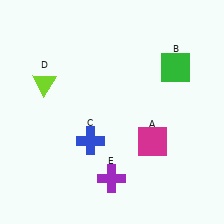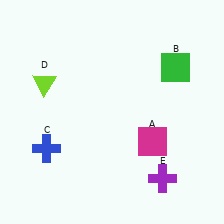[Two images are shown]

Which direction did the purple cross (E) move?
The purple cross (E) moved right.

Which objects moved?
The objects that moved are: the blue cross (C), the purple cross (E).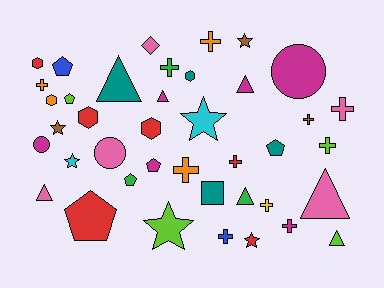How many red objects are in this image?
There are 6 red objects.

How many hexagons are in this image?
There are 5 hexagons.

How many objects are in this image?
There are 40 objects.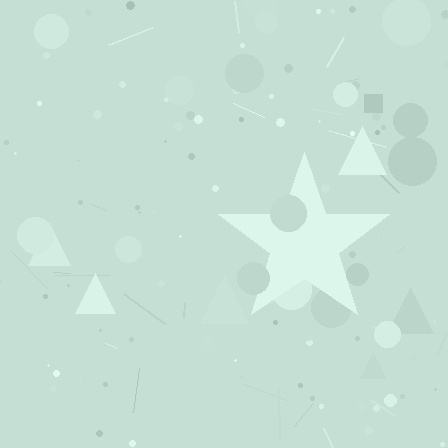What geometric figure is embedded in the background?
A star is embedded in the background.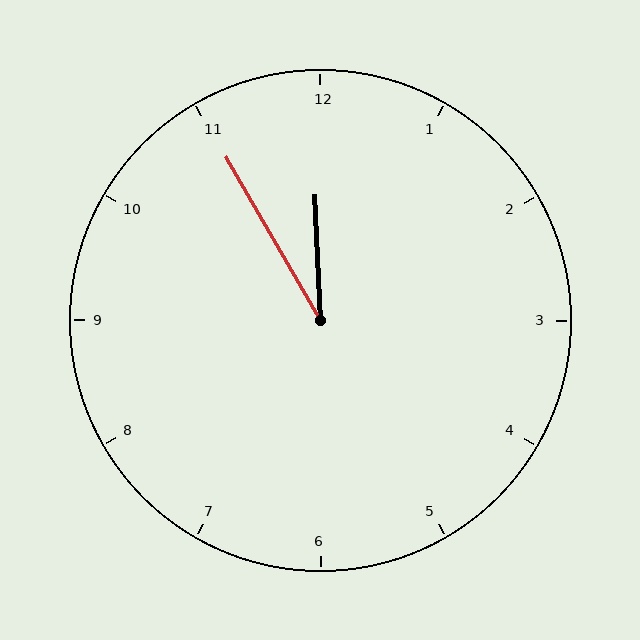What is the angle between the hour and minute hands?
Approximately 28 degrees.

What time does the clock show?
11:55.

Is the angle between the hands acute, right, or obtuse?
It is acute.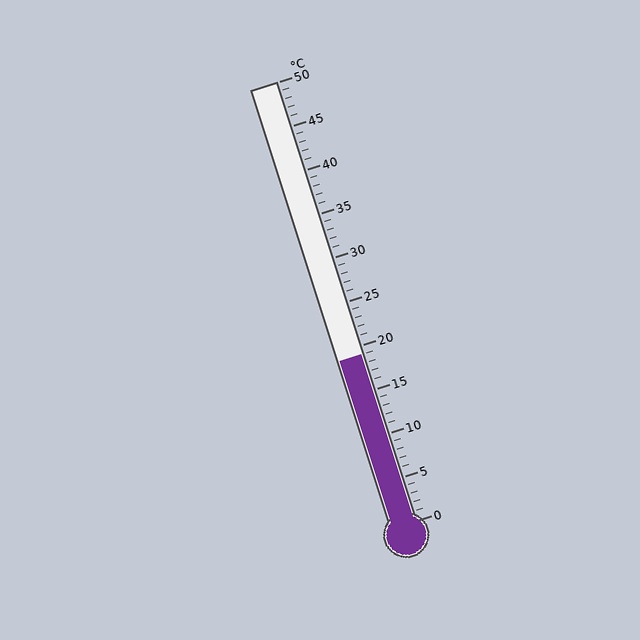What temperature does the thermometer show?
The thermometer shows approximately 19°C.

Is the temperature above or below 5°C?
The temperature is above 5°C.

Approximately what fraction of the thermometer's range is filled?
The thermometer is filled to approximately 40% of its range.